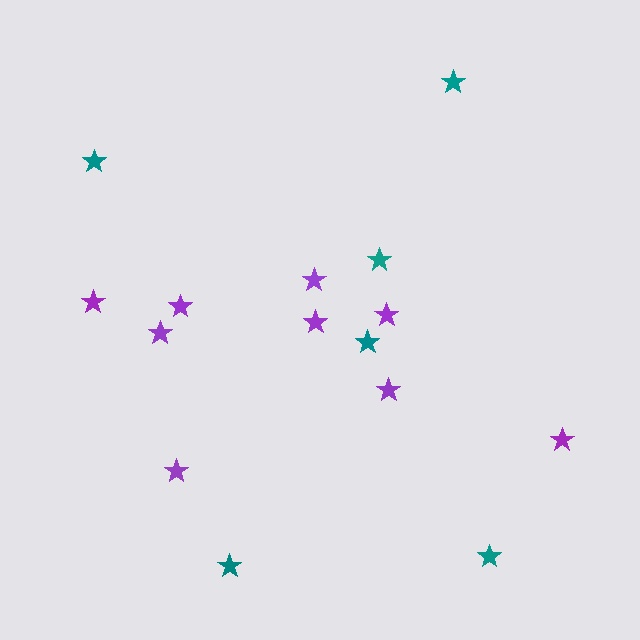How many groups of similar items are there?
There are 2 groups: one group of purple stars (9) and one group of teal stars (6).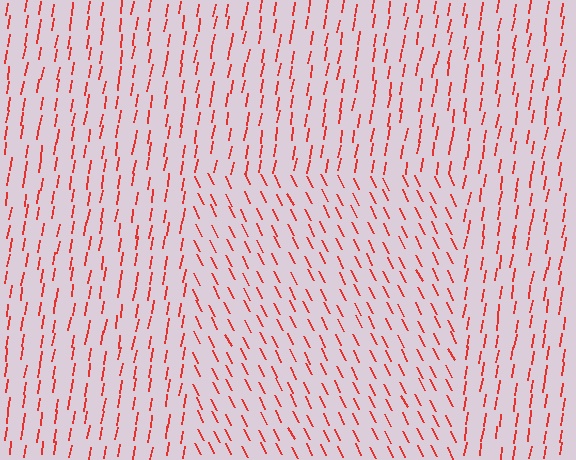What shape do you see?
I see a rectangle.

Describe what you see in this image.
The image is filled with small red line segments. A rectangle region in the image has lines oriented differently from the surrounding lines, creating a visible texture boundary.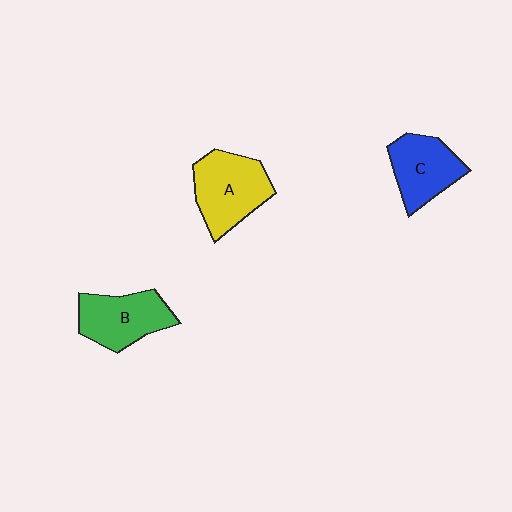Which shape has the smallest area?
Shape C (blue).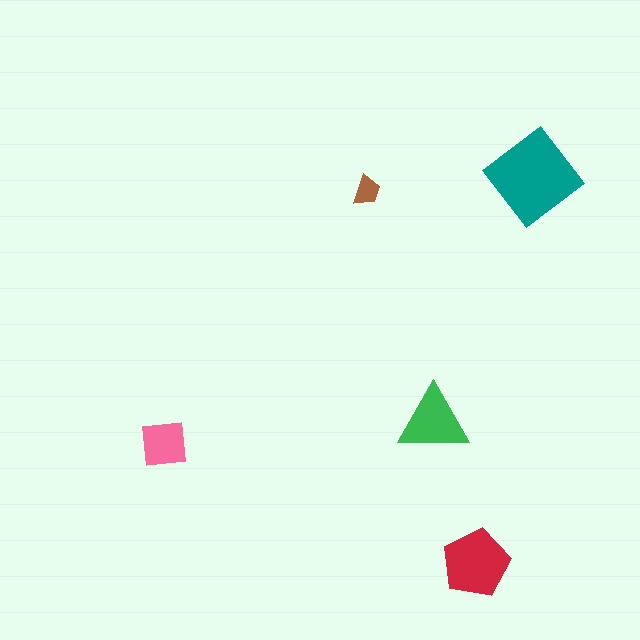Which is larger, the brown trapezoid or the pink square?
The pink square.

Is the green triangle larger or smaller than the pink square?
Larger.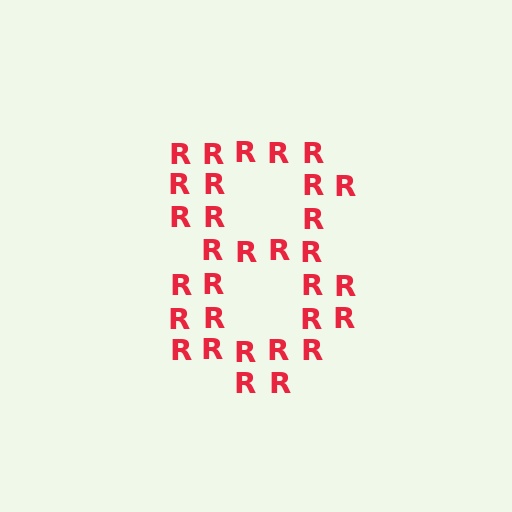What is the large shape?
The large shape is the digit 8.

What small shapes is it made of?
It is made of small letter R's.